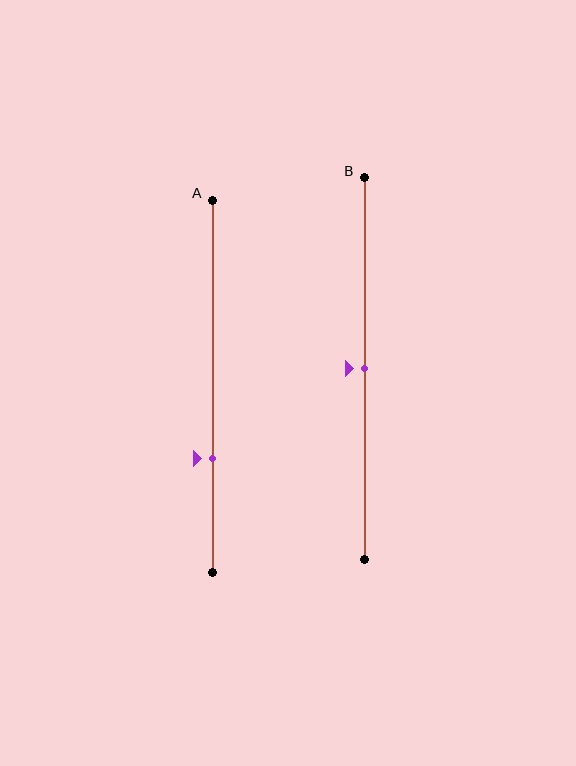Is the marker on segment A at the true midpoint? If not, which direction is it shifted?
No, the marker on segment A is shifted downward by about 19% of the segment length.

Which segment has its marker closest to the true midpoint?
Segment B has its marker closest to the true midpoint.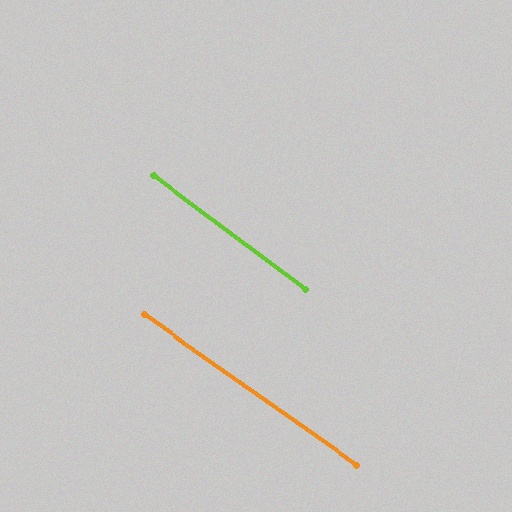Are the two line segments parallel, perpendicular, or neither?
Parallel — their directions differ by only 1.6°.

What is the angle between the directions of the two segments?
Approximately 2 degrees.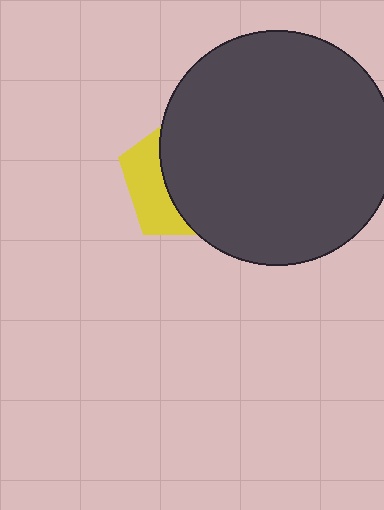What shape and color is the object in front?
The object in front is a dark gray circle.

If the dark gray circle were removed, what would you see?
You would see the complete yellow pentagon.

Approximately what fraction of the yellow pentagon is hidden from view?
Roughly 66% of the yellow pentagon is hidden behind the dark gray circle.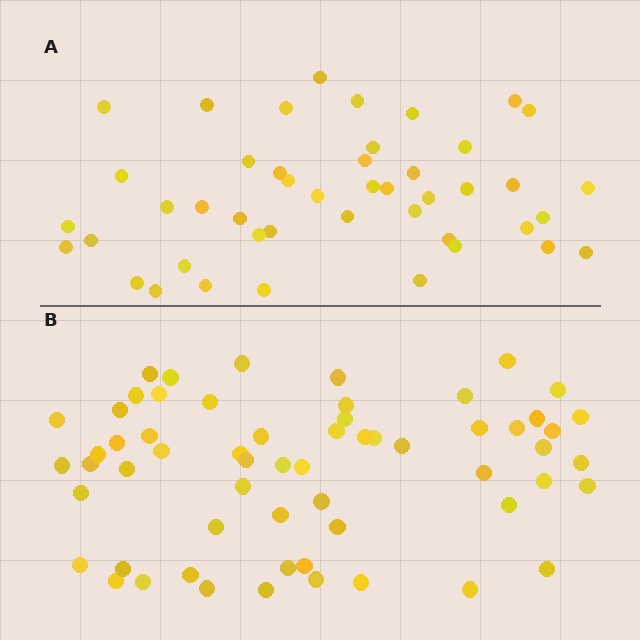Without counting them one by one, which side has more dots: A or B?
Region B (the bottom region) has more dots.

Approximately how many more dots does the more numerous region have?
Region B has approximately 15 more dots than region A.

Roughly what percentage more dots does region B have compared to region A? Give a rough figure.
About 35% more.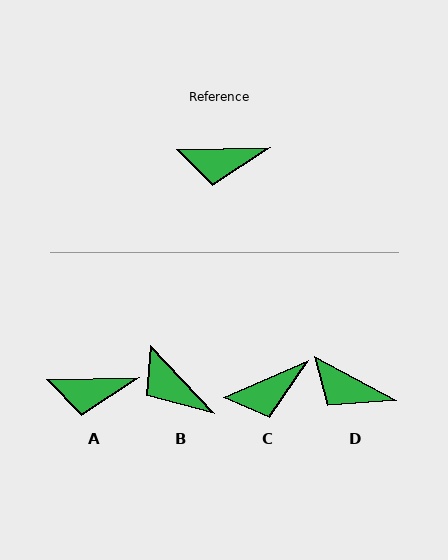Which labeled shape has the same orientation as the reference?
A.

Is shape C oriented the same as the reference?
No, it is off by about 22 degrees.